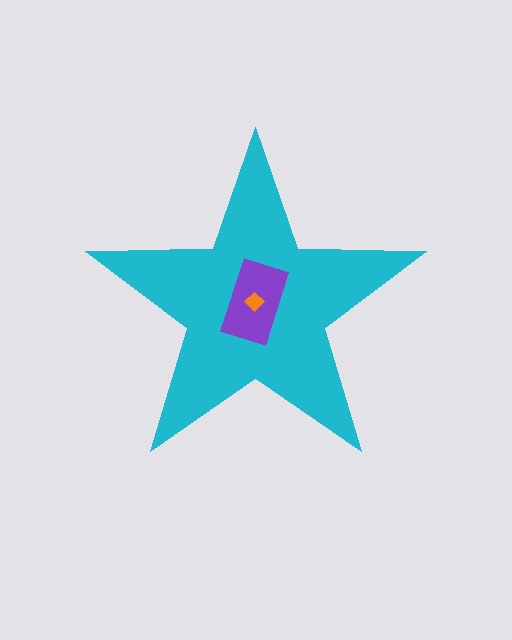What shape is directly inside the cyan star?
The purple rectangle.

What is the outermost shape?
The cyan star.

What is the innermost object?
The orange diamond.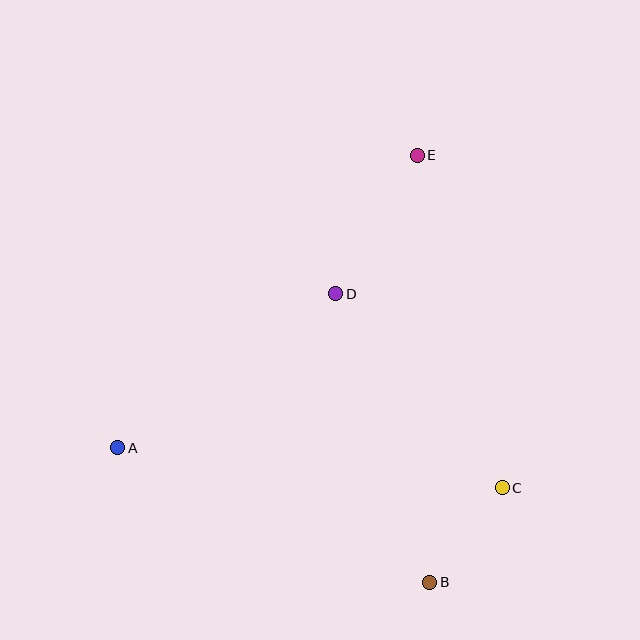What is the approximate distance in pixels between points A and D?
The distance between A and D is approximately 267 pixels.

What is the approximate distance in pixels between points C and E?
The distance between C and E is approximately 343 pixels.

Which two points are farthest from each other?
Points B and E are farthest from each other.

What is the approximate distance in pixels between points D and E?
The distance between D and E is approximately 161 pixels.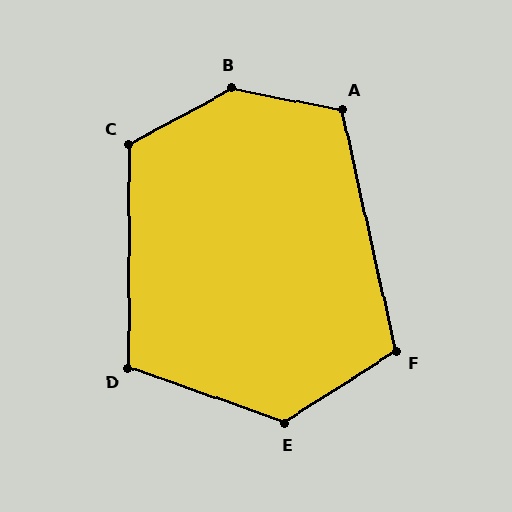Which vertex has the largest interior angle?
B, at approximately 140 degrees.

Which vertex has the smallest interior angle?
D, at approximately 110 degrees.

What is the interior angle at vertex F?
Approximately 110 degrees (obtuse).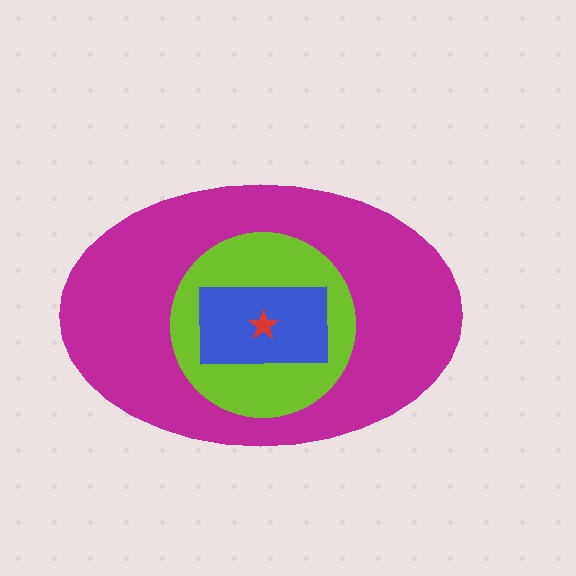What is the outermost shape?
The magenta ellipse.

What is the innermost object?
The red star.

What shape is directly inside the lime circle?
The blue rectangle.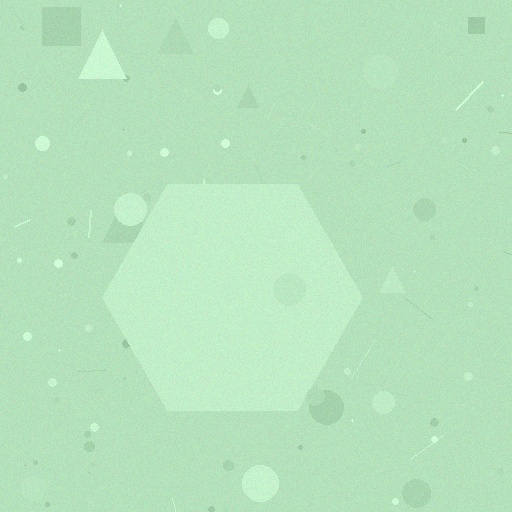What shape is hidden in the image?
A hexagon is hidden in the image.